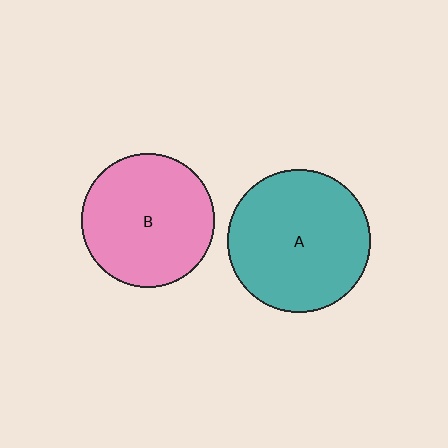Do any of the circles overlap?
No, none of the circles overlap.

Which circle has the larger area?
Circle A (teal).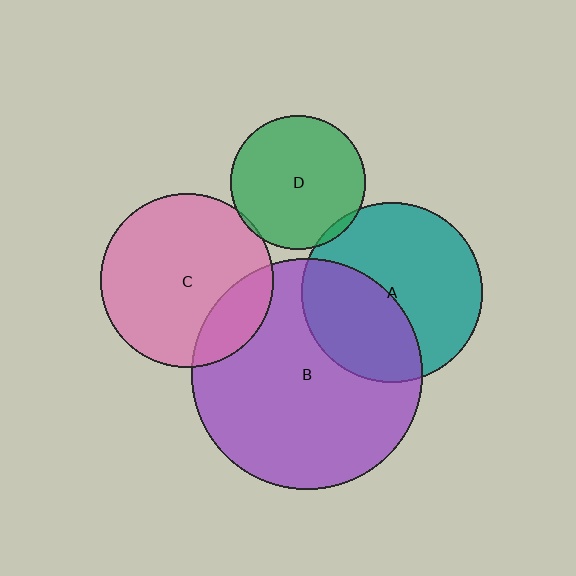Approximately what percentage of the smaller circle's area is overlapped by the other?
Approximately 20%.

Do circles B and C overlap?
Yes.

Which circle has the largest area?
Circle B (purple).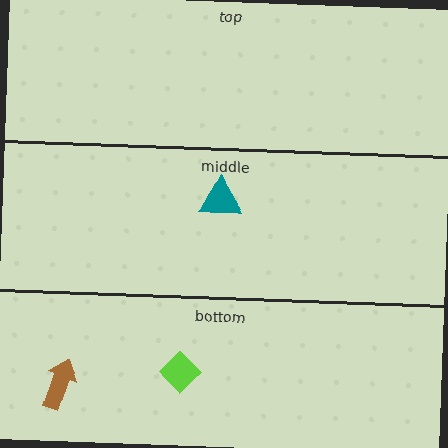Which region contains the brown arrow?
The bottom region.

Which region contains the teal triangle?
The middle region.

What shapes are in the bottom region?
The brown arrow, the lime diamond.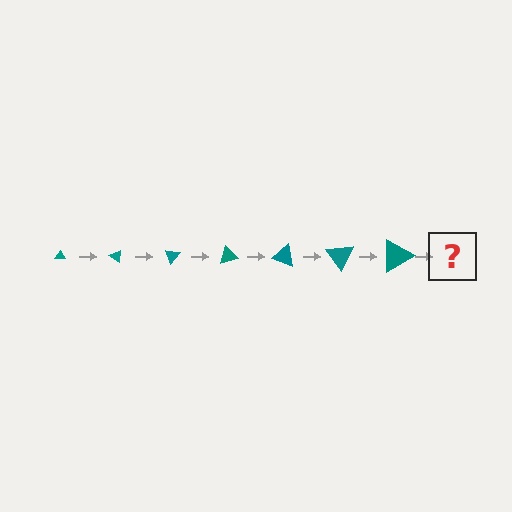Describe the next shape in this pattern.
It should be a triangle, larger than the previous one and rotated 245 degrees from the start.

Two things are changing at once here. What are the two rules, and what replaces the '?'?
The two rules are that the triangle grows larger each step and it rotates 35 degrees each step. The '?' should be a triangle, larger than the previous one and rotated 245 degrees from the start.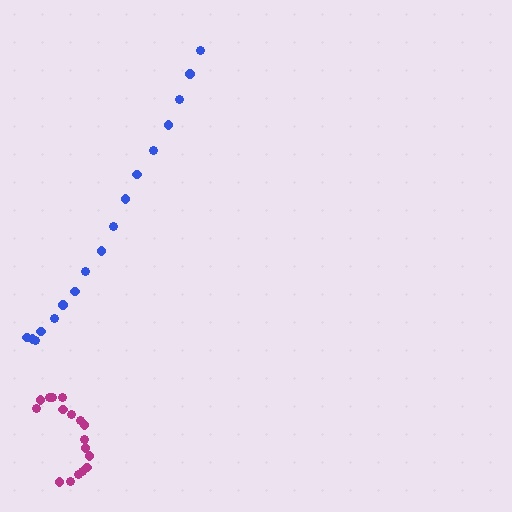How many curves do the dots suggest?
There are 2 distinct paths.